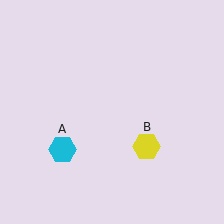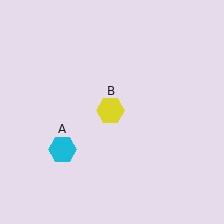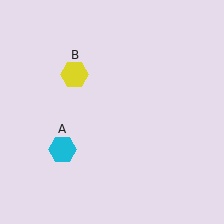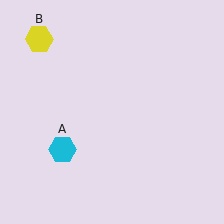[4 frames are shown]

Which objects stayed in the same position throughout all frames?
Cyan hexagon (object A) remained stationary.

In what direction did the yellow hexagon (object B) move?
The yellow hexagon (object B) moved up and to the left.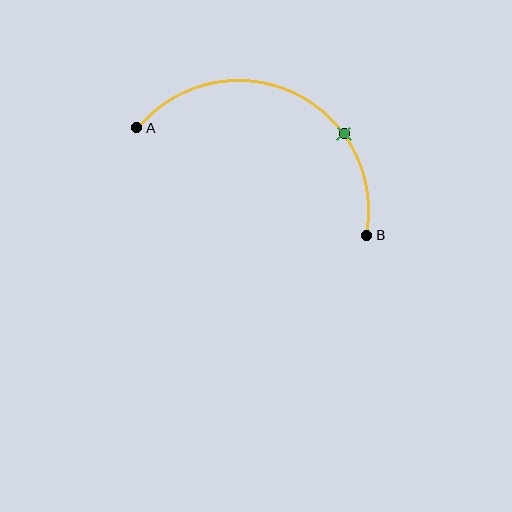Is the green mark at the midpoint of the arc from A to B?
No. The green mark lies on the arc but is closer to endpoint B. The arc midpoint would be at the point on the curve equidistant along the arc from both A and B.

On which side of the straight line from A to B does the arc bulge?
The arc bulges above the straight line connecting A and B.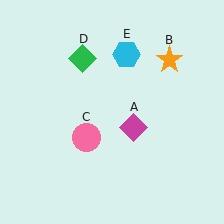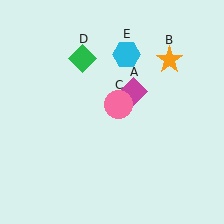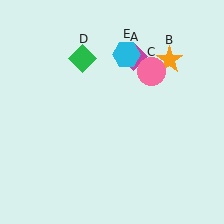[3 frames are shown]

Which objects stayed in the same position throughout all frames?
Orange star (object B) and green diamond (object D) and cyan hexagon (object E) remained stationary.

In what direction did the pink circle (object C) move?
The pink circle (object C) moved up and to the right.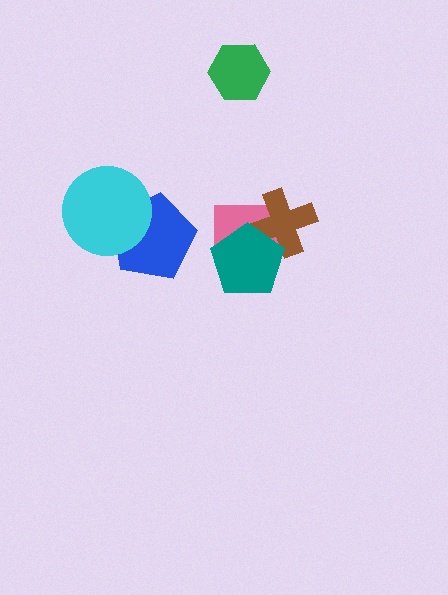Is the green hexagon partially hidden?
No, no other shape covers it.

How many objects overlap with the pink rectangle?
2 objects overlap with the pink rectangle.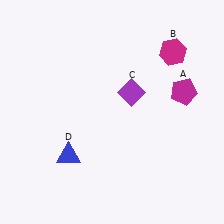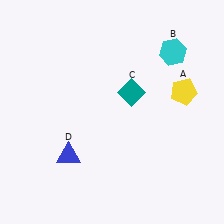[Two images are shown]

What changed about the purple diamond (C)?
In Image 1, C is purple. In Image 2, it changed to teal.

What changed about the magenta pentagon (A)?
In Image 1, A is magenta. In Image 2, it changed to yellow.